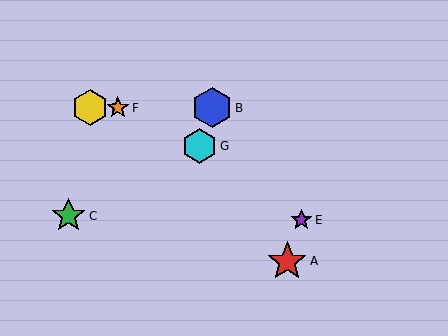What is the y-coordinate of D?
Object D is at y≈108.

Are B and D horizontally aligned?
Yes, both are at y≈108.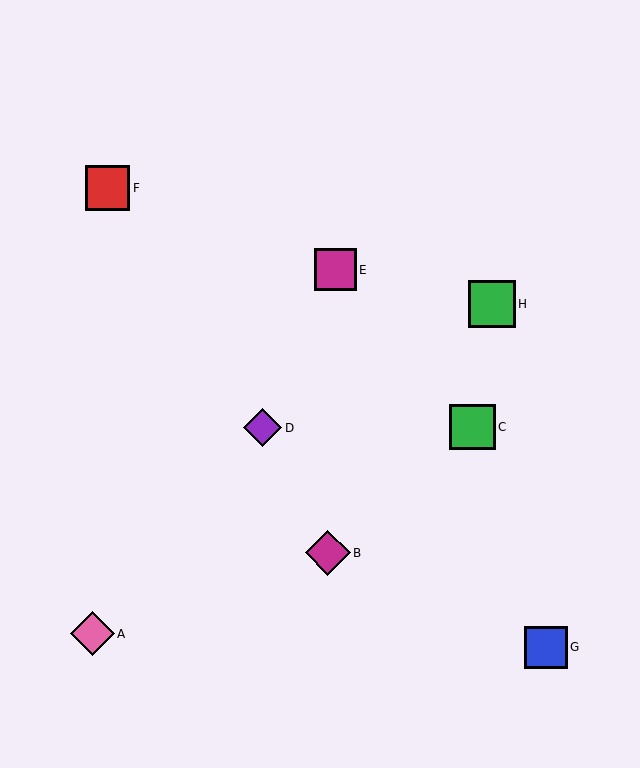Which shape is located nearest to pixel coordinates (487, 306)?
The green square (labeled H) at (492, 304) is nearest to that location.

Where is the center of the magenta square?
The center of the magenta square is at (336, 270).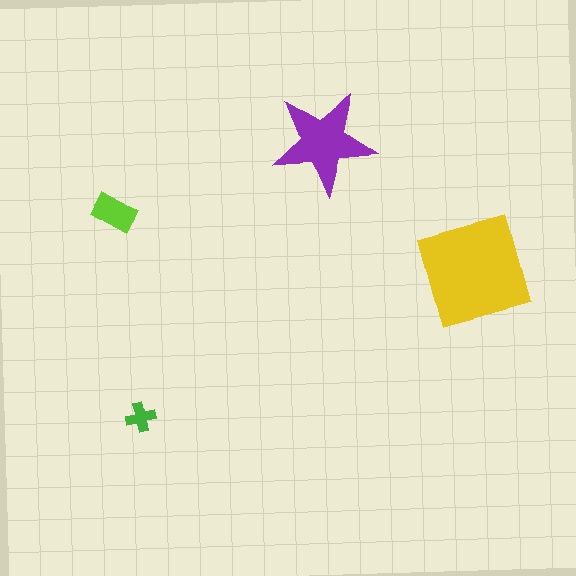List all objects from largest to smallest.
The yellow diamond, the purple star, the lime rectangle, the green cross.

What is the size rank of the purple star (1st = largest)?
2nd.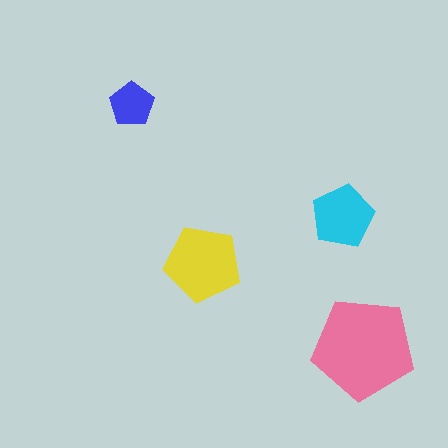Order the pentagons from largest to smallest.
the pink one, the yellow one, the cyan one, the blue one.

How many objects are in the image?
There are 4 objects in the image.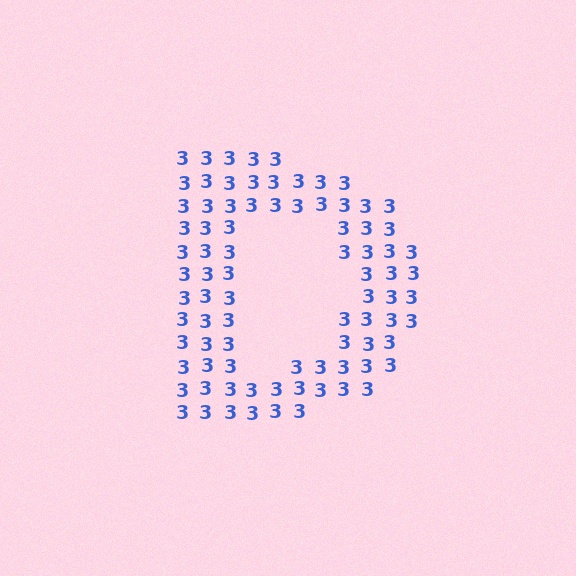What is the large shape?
The large shape is the letter D.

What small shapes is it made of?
It is made of small digit 3's.